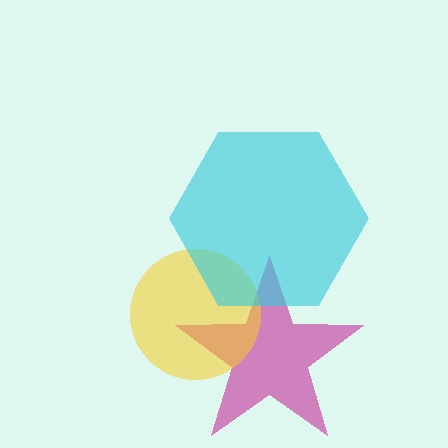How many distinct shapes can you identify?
There are 3 distinct shapes: a magenta star, a yellow circle, a cyan hexagon.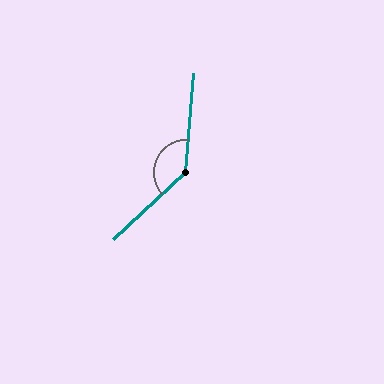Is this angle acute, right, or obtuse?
It is obtuse.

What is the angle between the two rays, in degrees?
Approximately 137 degrees.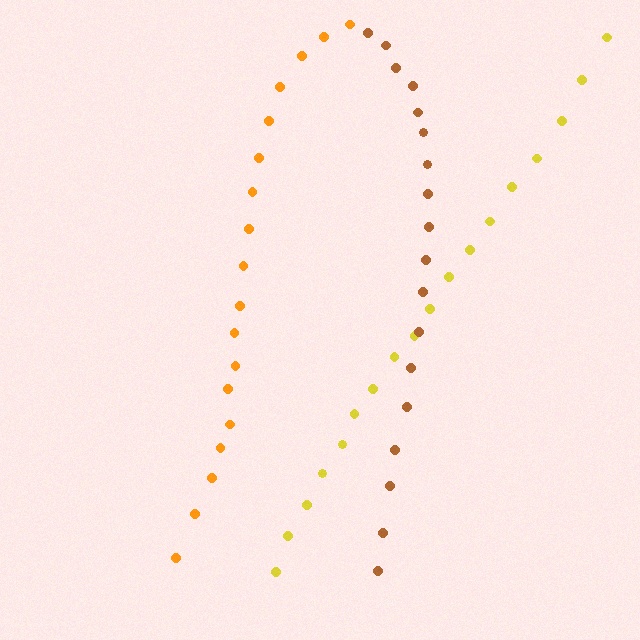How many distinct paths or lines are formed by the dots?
There are 3 distinct paths.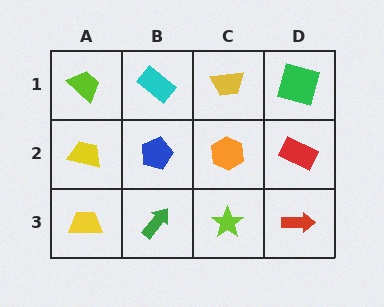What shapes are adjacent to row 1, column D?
A red rectangle (row 2, column D), a yellow trapezoid (row 1, column C).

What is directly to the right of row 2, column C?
A red rectangle.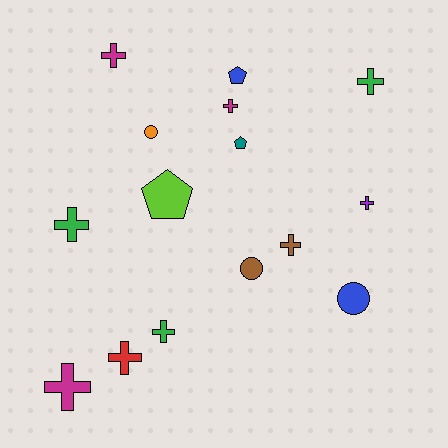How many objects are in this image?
There are 15 objects.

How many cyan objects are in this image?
There are no cyan objects.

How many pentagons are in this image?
There are 3 pentagons.